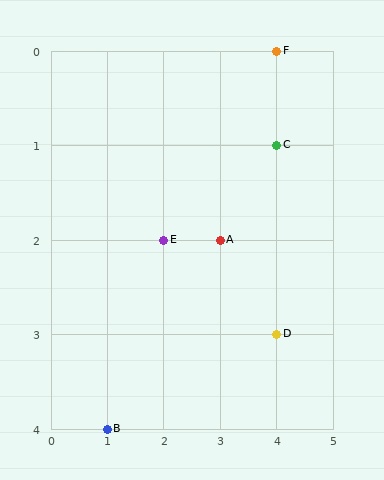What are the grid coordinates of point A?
Point A is at grid coordinates (3, 2).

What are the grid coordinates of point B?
Point B is at grid coordinates (1, 4).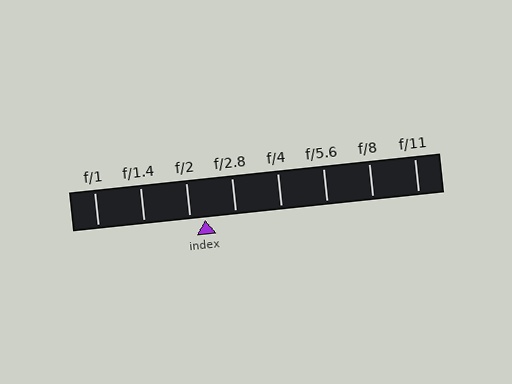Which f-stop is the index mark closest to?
The index mark is closest to f/2.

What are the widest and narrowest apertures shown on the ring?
The widest aperture shown is f/1 and the narrowest is f/11.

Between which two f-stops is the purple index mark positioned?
The index mark is between f/2 and f/2.8.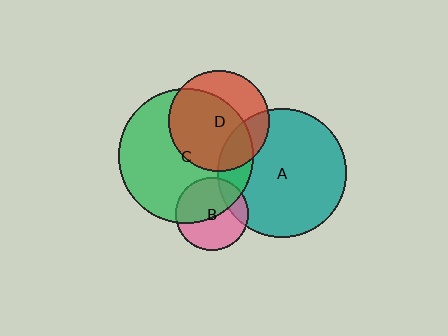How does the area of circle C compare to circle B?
Approximately 3.4 times.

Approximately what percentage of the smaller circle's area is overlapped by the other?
Approximately 65%.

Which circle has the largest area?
Circle C (green).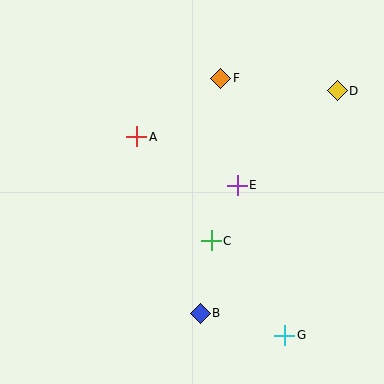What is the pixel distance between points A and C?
The distance between A and C is 128 pixels.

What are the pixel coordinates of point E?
Point E is at (237, 185).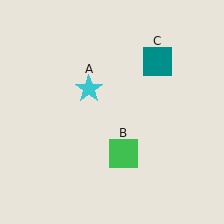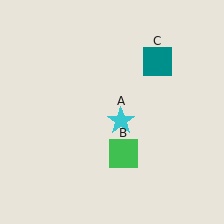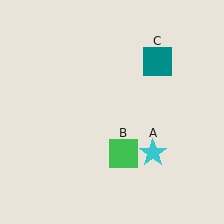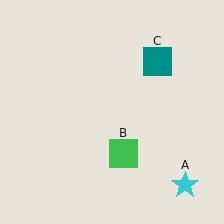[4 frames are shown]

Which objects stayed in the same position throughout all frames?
Green square (object B) and teal square (object C) remained stationary.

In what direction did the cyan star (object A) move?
The cyan star (object A) moved down and to the right.